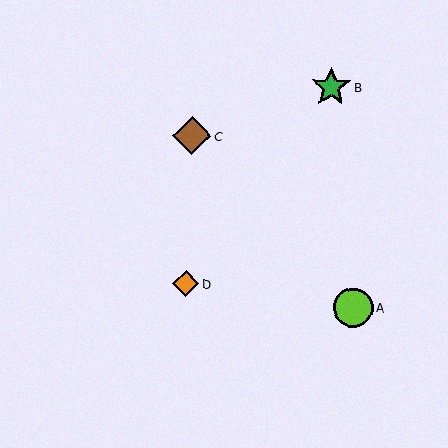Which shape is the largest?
The green star (labeled B) is the largest.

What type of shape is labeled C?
Shape C is a brown diamond.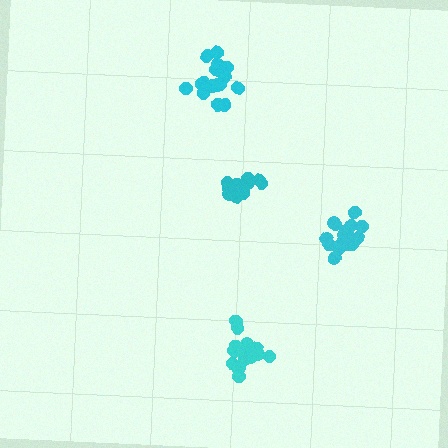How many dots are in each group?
Group 1: 18 dots, Group 2: 14 dots, Group 3: 18 dots, Group 4: 17 dots (67 total).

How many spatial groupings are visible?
There are 4 spatial groupings.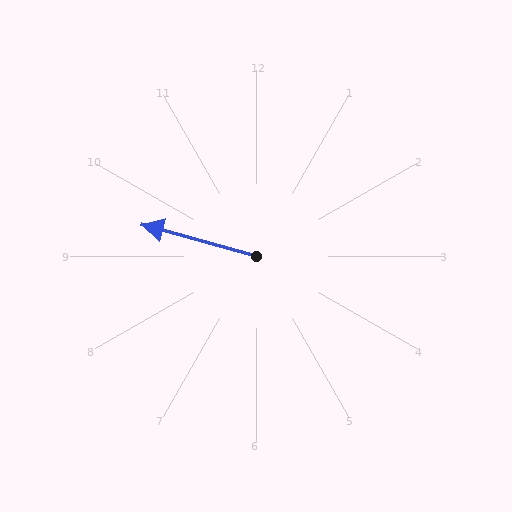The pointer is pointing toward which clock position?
Roughly 10 o'clock.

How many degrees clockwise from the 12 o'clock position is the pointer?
Approximately 285 degrees.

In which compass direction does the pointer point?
West.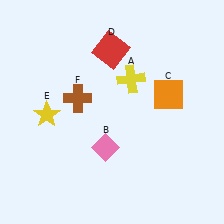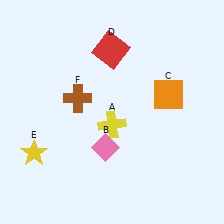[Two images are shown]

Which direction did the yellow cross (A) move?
The yellow cross (A) moved down.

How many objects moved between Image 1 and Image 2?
2 objects moved between the two images.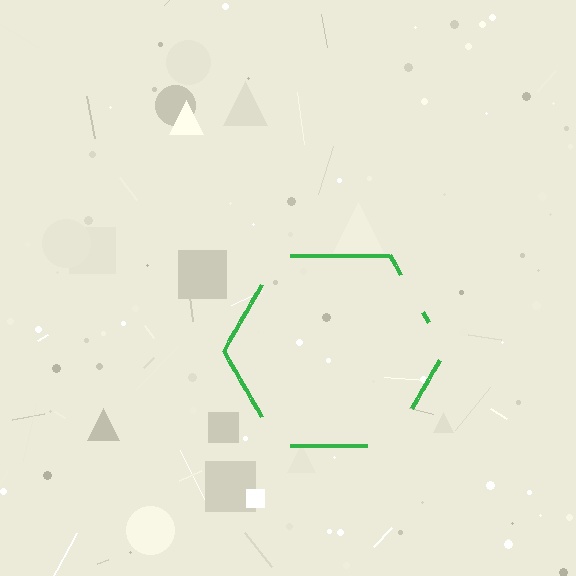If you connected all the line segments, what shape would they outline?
They would outline a hexagon.